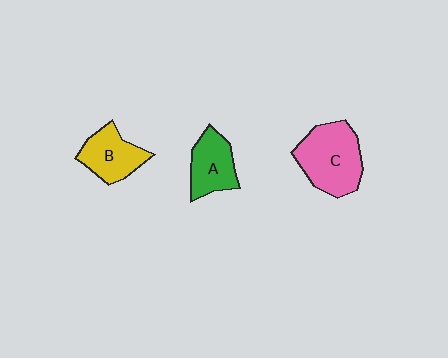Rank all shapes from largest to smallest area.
From largest to smallest: C (pink), B (yellow), A (green).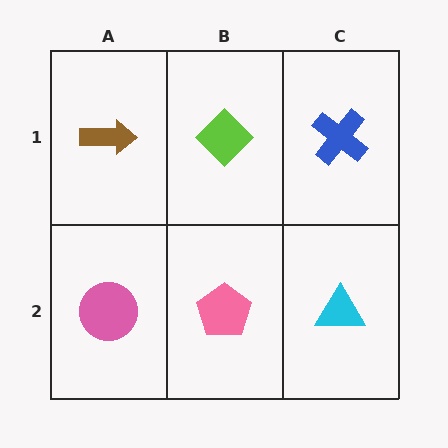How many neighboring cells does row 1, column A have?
2.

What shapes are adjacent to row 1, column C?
A cyan triangle (row 2, column C), a lime diamond (row 1, column B).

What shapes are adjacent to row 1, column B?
A pink pentagon (row 2, column B), a brown arrow (row 1, column A), a blue cross (row 1, column C).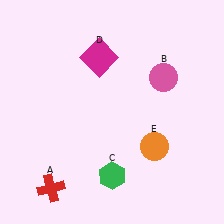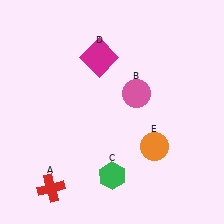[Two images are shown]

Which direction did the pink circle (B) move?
The pink circle (B) moved left.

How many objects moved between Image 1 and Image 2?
1 object moved between the two images.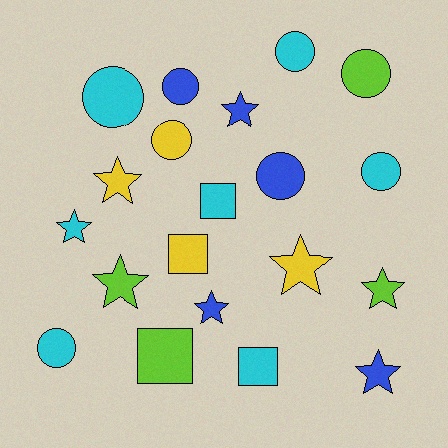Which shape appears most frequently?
Circle, with 8 objects.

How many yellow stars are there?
There are 2 yellow stars.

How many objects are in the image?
There are 20 objects.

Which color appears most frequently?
Cyan, with 7 objects.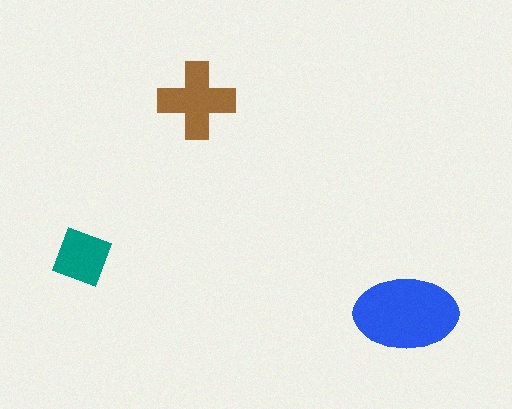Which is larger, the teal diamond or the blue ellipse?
The blue ellipse.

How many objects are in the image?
There are 3 objects in the image.